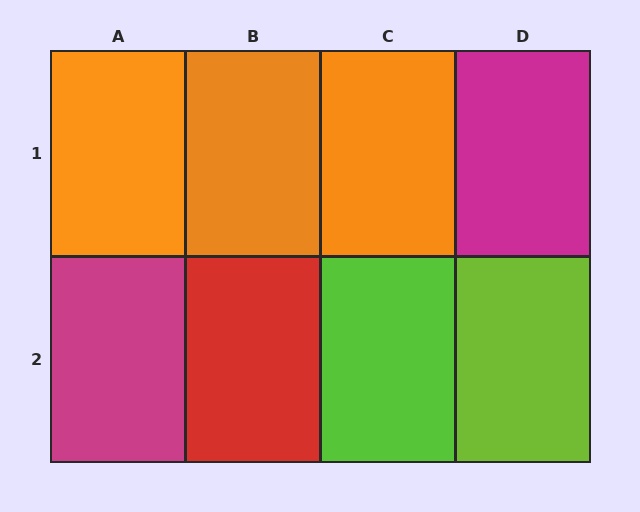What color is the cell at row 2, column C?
Lime.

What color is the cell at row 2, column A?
Magenta.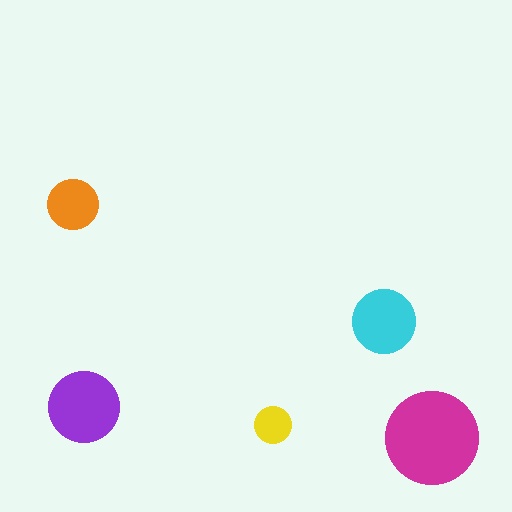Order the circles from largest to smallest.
the magenta one, the purple one, the cyan one, the orange one, the yellow one.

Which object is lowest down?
The magenta circle is bottommost.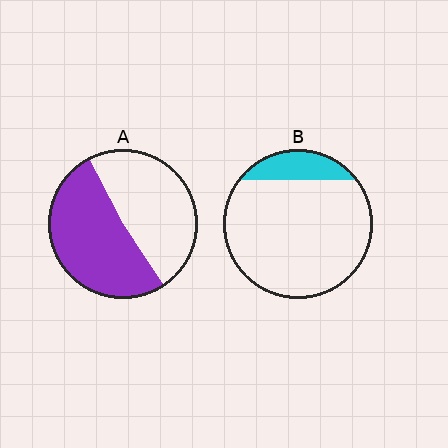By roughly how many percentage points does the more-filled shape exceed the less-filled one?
By roughly 35 percentage points (A over B).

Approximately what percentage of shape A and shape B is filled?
A is approximately 50% and B is approximately 15%.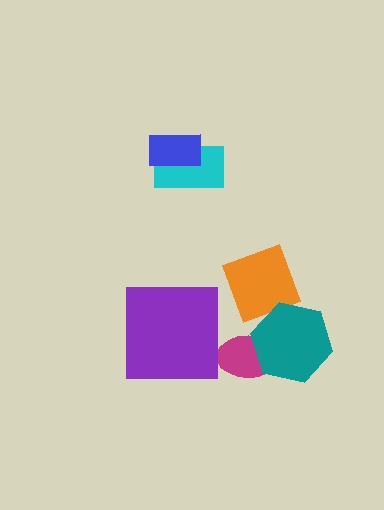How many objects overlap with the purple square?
0 objects overlap with the purple square.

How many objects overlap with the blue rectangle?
1 object overlaps with the blue rectangle.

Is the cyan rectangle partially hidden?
Yes, it is partially covered by another shape.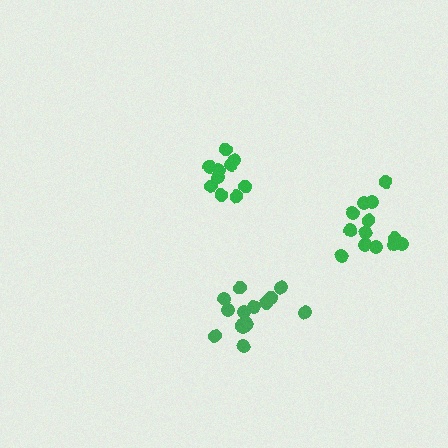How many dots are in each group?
Group 1: 16 dots, Group 2: 10 dots, Group 3: 13 dots (39 total).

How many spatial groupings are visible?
There are 3 spatial groupings.